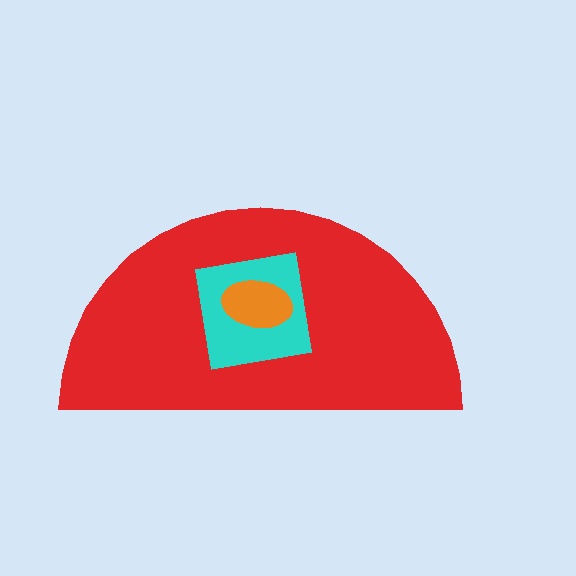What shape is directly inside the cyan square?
The orange ellipse.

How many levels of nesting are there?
3.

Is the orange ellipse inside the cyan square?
Yes.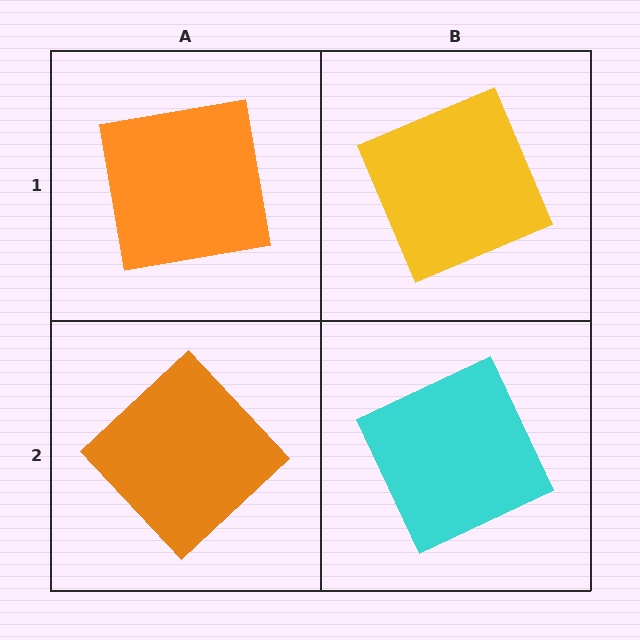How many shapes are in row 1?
2 shapes.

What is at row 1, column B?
A yellow square.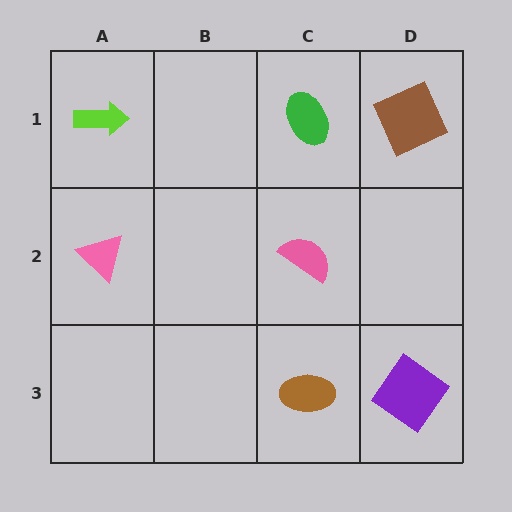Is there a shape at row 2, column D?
No, that cell is empty.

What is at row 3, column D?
A purple diamond.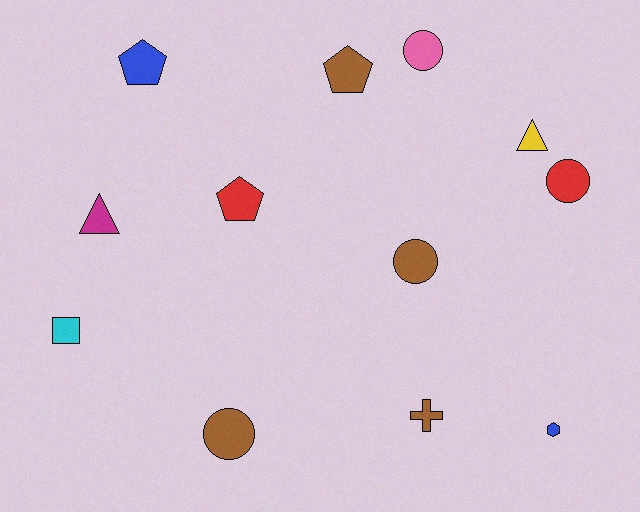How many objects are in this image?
There are 12 objects.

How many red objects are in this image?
There are 2 red objects.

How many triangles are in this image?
There are 2 triangles.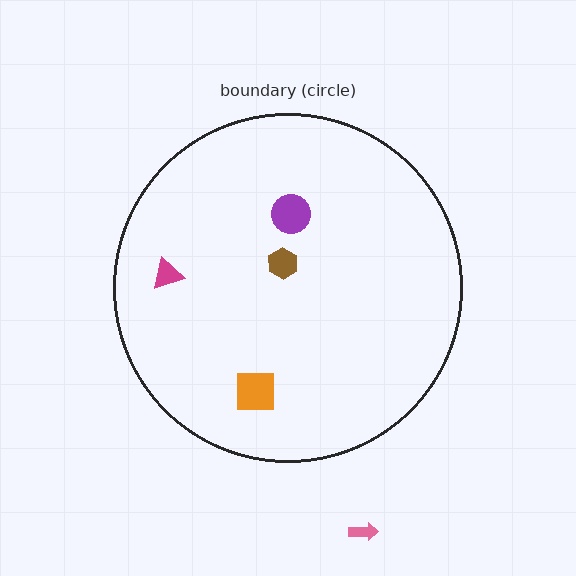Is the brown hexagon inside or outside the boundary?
Inside.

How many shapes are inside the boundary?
4 inside, 1 outside.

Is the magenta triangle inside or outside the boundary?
Inside.